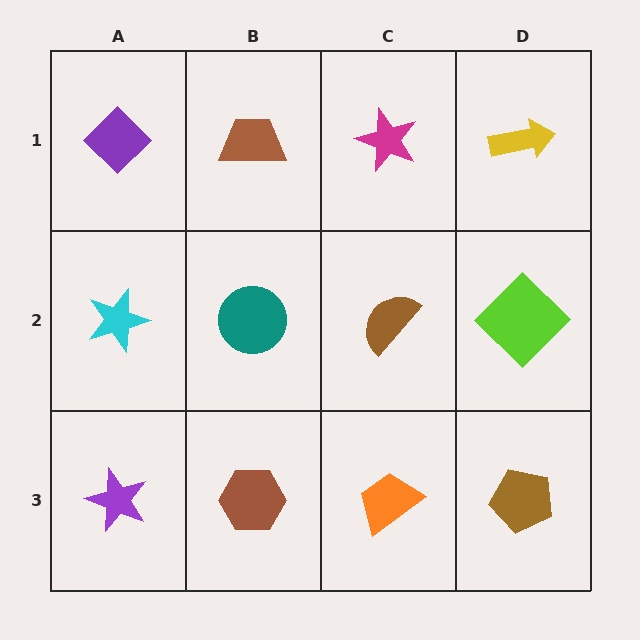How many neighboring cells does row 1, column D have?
2.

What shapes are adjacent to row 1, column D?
A lime diamond (row 2, column D), a magenta star (row 1, column C).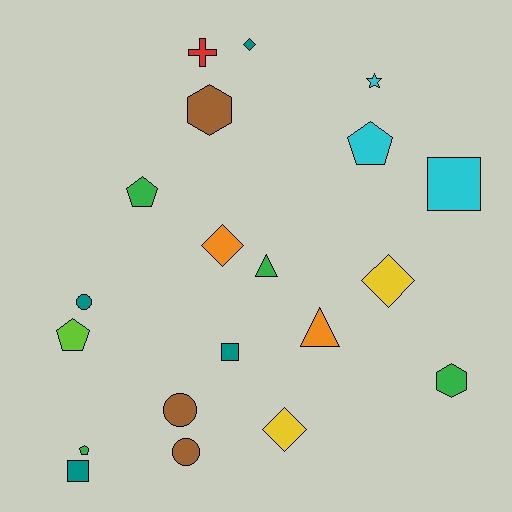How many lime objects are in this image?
There is 1 lime object.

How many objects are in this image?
There are 20 objects.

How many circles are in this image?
There are 3 circles.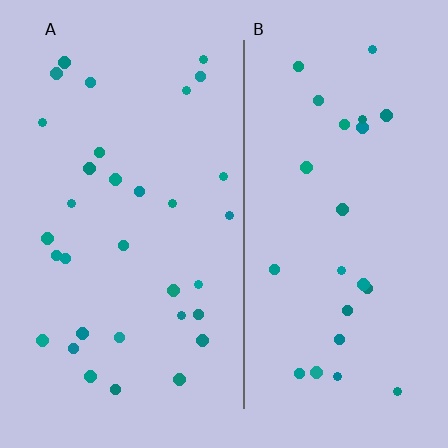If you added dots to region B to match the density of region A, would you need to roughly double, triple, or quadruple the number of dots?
Approximately double.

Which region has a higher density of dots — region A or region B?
A (the left).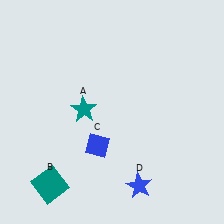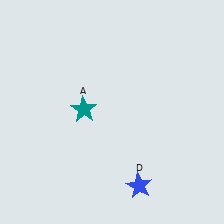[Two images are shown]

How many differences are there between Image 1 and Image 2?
There are 2 differences between the two images.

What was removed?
The teal square (B), the blue diamond (C) were removed in Image 2.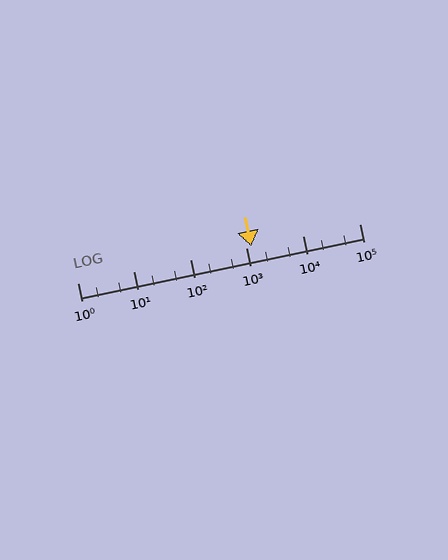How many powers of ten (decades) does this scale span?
The scale spans 5 decades, from 1 to 100000.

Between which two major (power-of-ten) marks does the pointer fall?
The pointer is between 1000 and 10000.